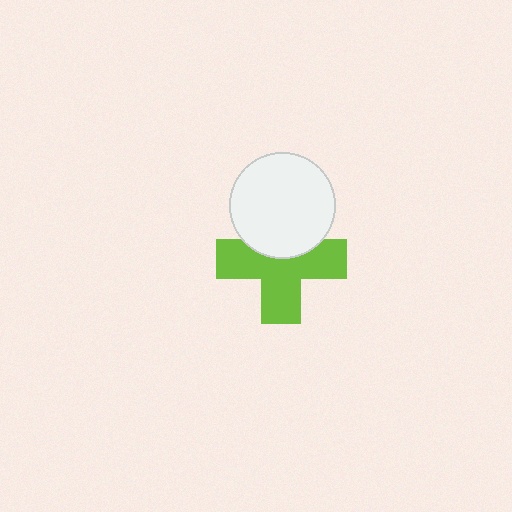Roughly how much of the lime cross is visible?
Most of it is visible (roughly 67%).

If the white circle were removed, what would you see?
You would see the complete lime cross.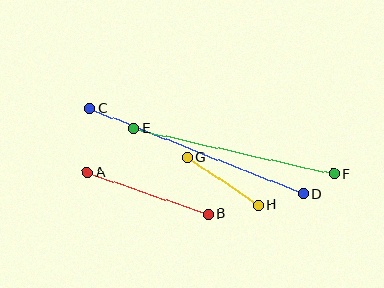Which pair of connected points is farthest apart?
Points C and D are farthest apart.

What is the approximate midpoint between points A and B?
The midpoint is at approximately (148, 193) pixels.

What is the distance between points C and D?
The distance is approximately 230 pixels.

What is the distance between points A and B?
The distance is approximately 128 pixels.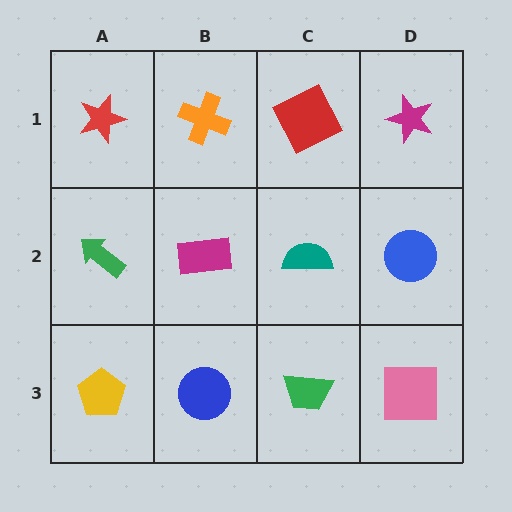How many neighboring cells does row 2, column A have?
3.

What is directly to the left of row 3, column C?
A blue circle.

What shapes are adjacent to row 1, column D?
A blue circle (row 2, column D), a red square (row 1, column C).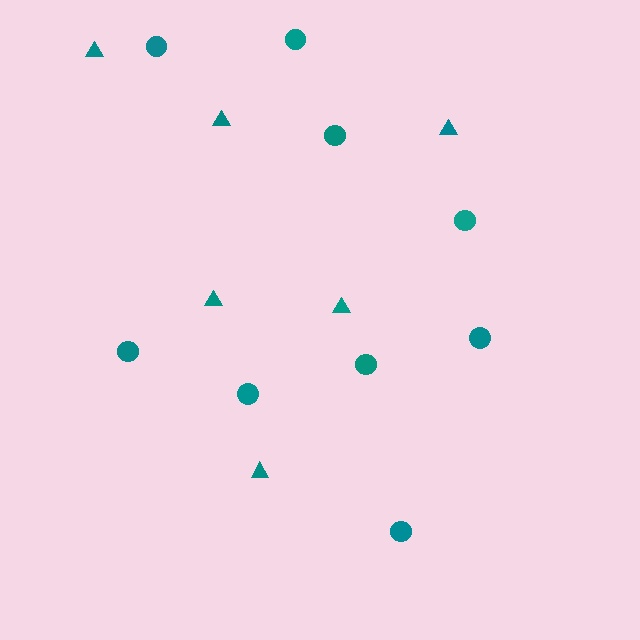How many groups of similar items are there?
There are 2 groups: one group of triangles (6) and one group of circles (9).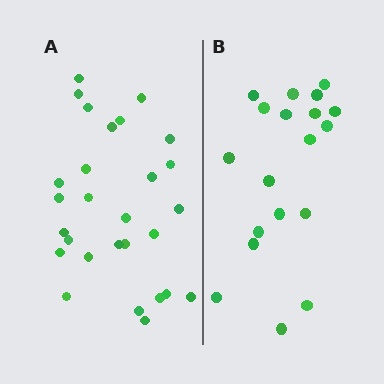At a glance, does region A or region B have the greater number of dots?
Region A (the left region) has more dots.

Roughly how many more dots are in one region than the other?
Region A has roughly 8 or so more dots than region B.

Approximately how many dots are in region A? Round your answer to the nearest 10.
About 30 dots. (The exact count is 28, which rounds to 30.)